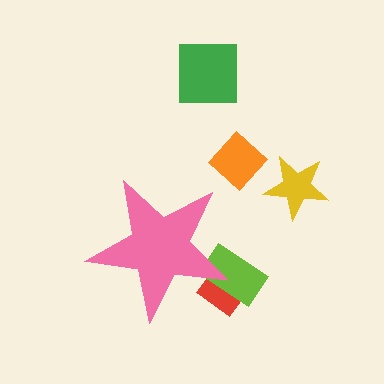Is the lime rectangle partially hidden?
Yes, the lime rectangle is partially hidden behind the pink star.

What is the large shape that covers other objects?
A pink star.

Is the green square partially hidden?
No, the green square is fully visible.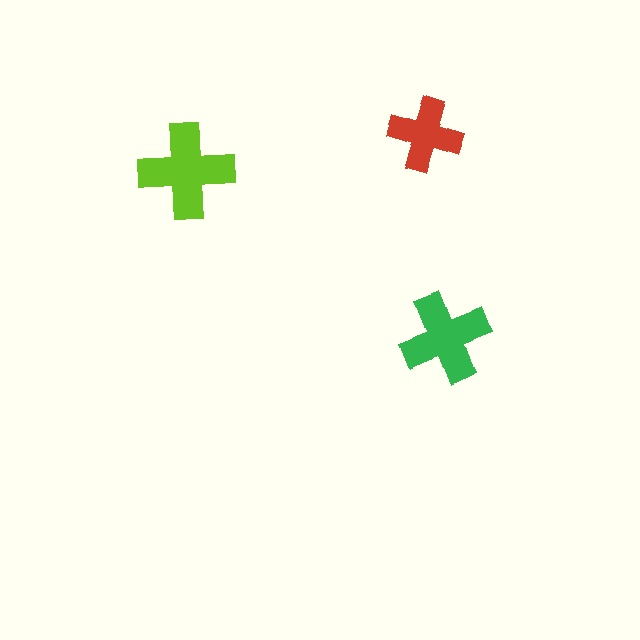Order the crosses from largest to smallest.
the lime one, the green one, the red one.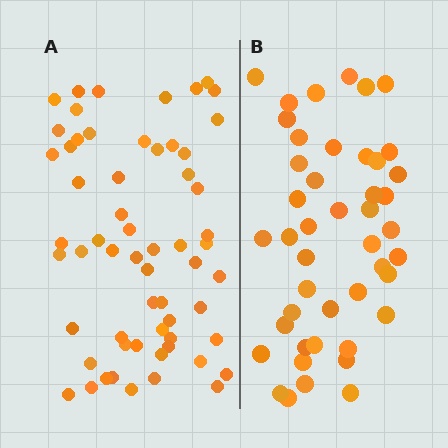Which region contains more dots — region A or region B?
Region A (the left region) has more dots.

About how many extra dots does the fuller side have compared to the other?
Region A has approximately 15 more dots than region B.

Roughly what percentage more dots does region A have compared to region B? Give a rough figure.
About 35% more.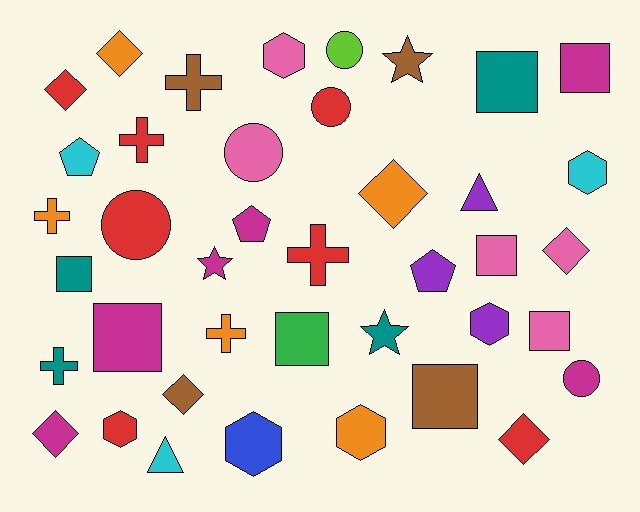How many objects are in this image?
There are 40 objects.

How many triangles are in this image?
There are 2 triangles.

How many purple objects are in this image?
There are 3 purple objects.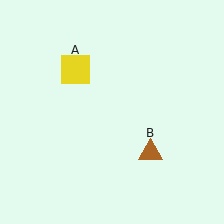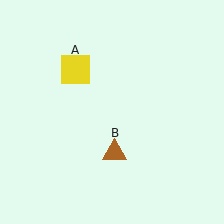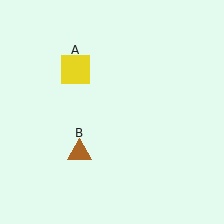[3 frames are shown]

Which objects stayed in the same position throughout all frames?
Yellow square (object A) remained stationary.